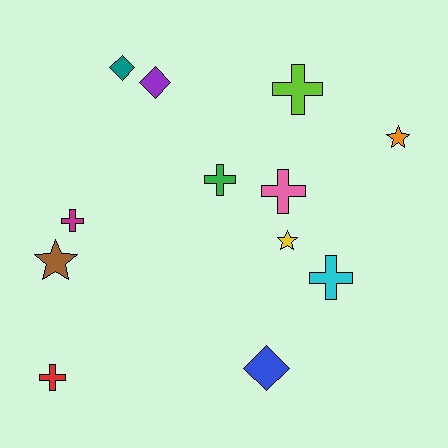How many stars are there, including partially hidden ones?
There are 3 stars.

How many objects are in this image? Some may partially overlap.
There are 12 objects.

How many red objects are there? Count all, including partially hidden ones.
There is 1 red object.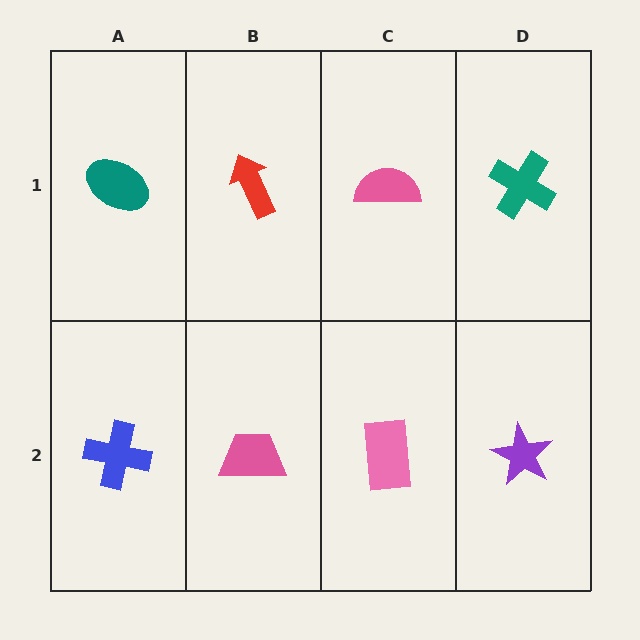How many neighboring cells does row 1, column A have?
2.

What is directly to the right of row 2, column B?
A pink rectangle.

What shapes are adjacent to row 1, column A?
A blue cross (row 2, column A), a red arrow (row 1, column B).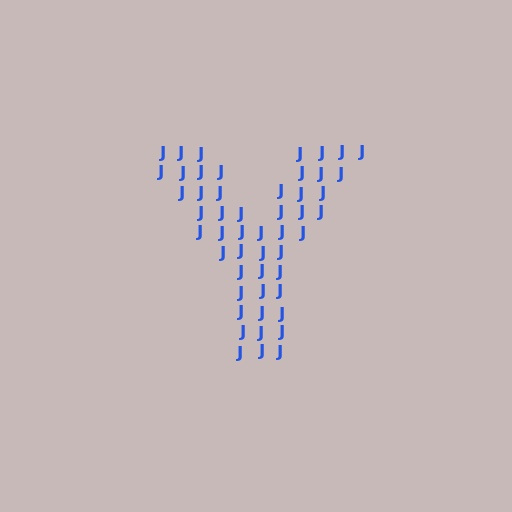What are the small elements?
The small elements are letter J's.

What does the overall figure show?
The overall figure shows the letter Y.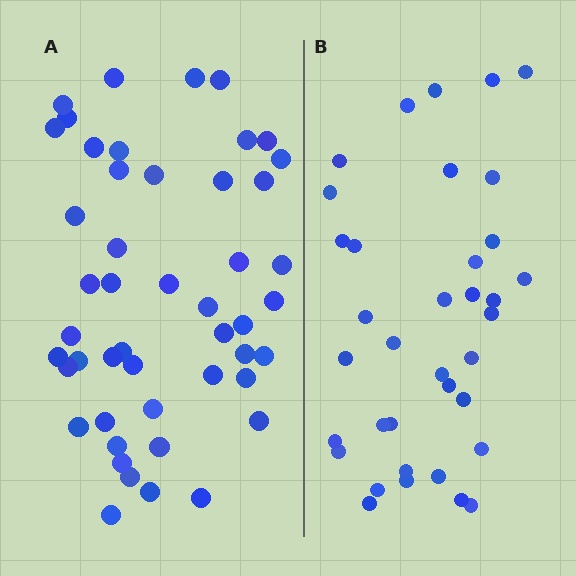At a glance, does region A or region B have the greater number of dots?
Region A (the left region) has more dots.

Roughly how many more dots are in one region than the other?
Region A has roughly 12 or so more dots than region B.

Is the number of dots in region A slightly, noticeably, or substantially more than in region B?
Region A has noticeably more, but not dramatically so. The ratio is roughly 1.3 to 1.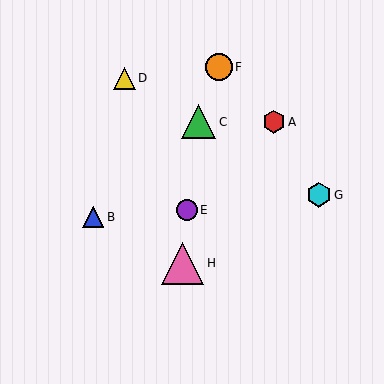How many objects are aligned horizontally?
2 objects (A, C) are aligned horizontally.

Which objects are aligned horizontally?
Objects A, C are aligned horizontally.